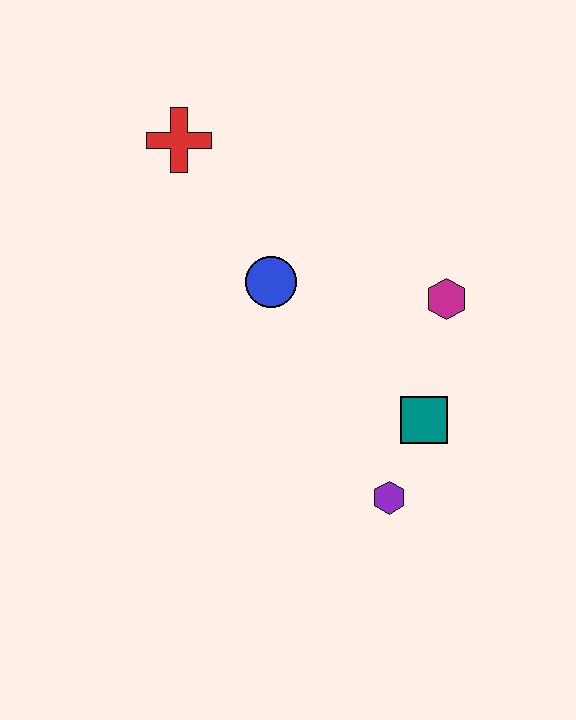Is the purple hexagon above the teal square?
No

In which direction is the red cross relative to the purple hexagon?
The red cross is above the purple hexagon.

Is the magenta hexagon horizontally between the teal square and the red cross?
No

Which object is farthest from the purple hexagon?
The red cross is farthest from the purple hexagon.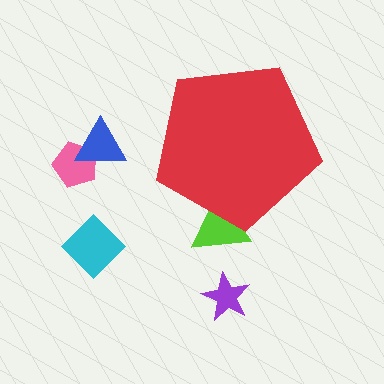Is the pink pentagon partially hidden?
No, the pink pentagon is fully visible.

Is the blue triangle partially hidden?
No, the blue triangle is fully visible.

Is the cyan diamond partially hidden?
No, the cyan diamond is fully visible.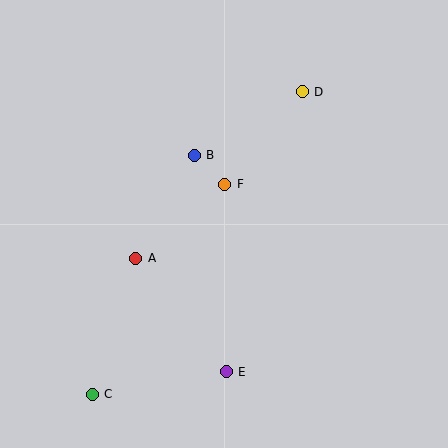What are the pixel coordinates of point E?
Point E is at (226, 372).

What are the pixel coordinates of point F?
Point F is at (225, 184).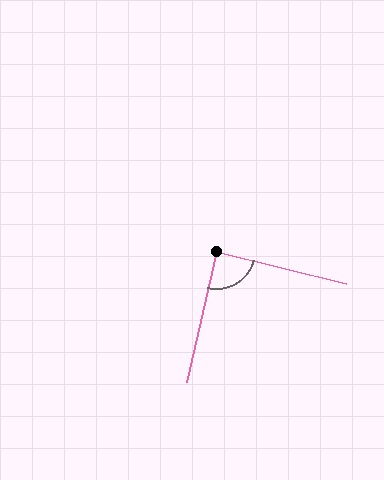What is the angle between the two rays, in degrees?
Approximately 89 degrees.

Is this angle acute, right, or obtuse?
It is approximately a right angle.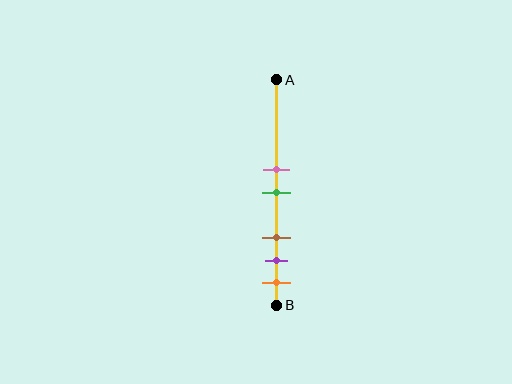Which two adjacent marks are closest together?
The pink and green marks are the closest adjacent pair.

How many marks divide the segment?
There are 5 marks dividing the segment.